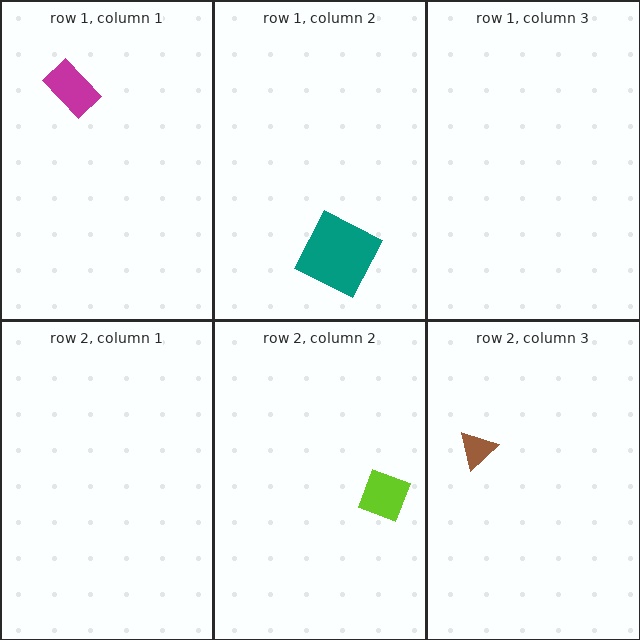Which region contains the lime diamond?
The row 2, column 2 region.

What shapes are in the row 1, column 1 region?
The magenta rectangle.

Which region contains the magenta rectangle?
The row 1, column 1 region.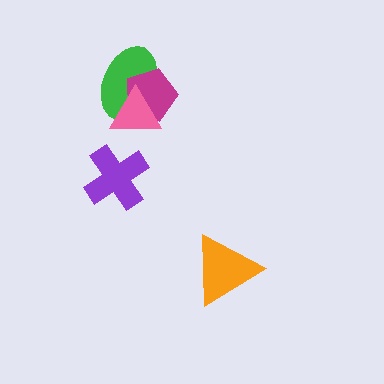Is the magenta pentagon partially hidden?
Yes, it is partially covered by another shape.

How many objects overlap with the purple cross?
0 objects overlap with the purple cross.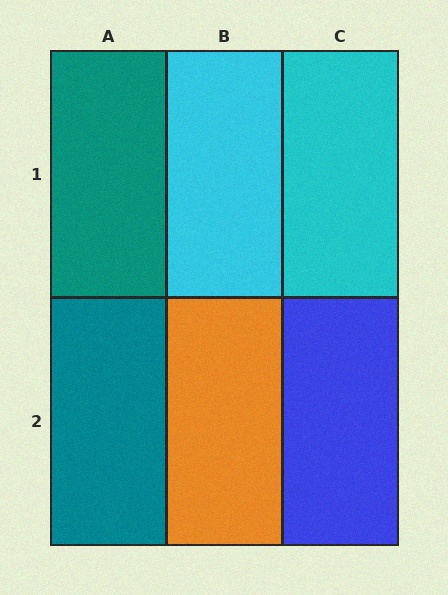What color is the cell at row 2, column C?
Blue.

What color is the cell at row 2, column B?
Orange.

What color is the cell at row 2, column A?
Teal.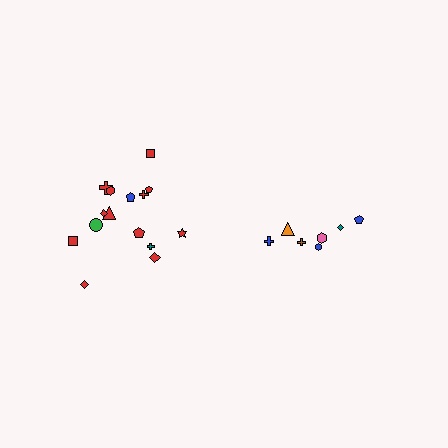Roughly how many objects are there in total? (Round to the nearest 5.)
Roughly 20 objects in total.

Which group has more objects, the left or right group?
The left group.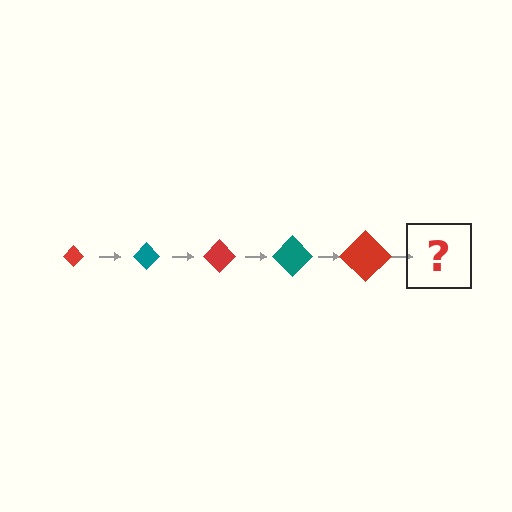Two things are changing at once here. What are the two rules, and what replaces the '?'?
The two rules are that the diamond grows larger each step and the color cycles through red and teal. The '?' should be a teal diamond, larger than the previous one.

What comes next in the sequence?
The next element should be a teal diamond, larger than the previous one.